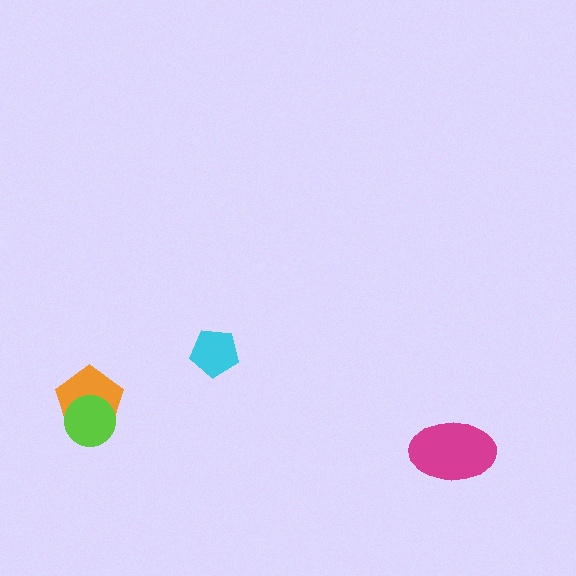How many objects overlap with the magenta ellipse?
0 objects overlap with the magenta ellipse.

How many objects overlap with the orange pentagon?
1 object overlaps with the orange pentagon.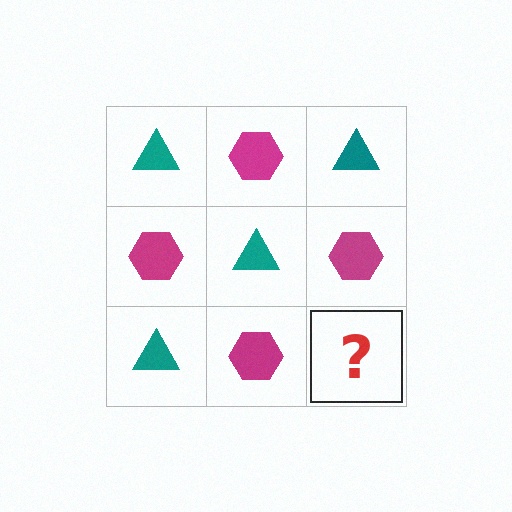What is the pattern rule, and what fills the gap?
The rule is that it alternates teal triangle and magenta hexagon in a checkerboard pattern. The gap should be filled with a teal triangle.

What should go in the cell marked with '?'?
The missing cell should contain a teal triangle.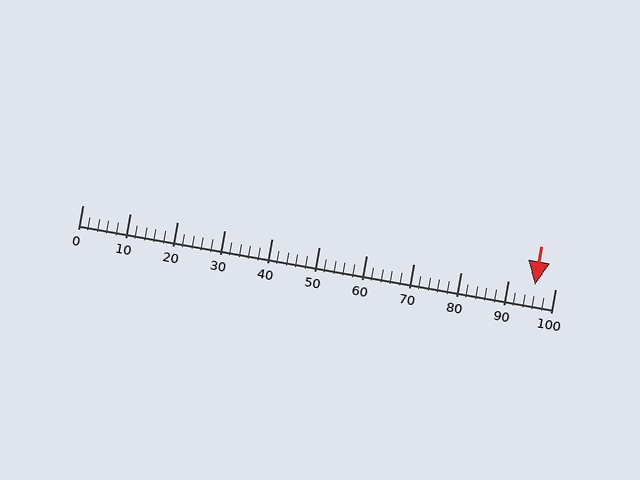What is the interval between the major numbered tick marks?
The major tick marks are spaced 10 units apart.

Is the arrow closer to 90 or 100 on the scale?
The arrow is closer to 100.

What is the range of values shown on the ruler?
The ruler shows values from 0 to 100.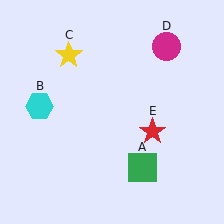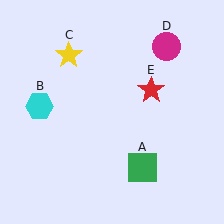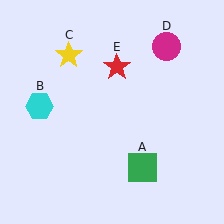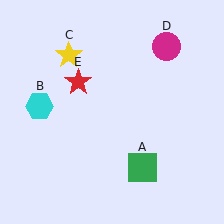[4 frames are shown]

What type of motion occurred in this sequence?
The red star (object E) rotated counterclockwise around the center of the scene.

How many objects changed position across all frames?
1 object changed position: red star (object E).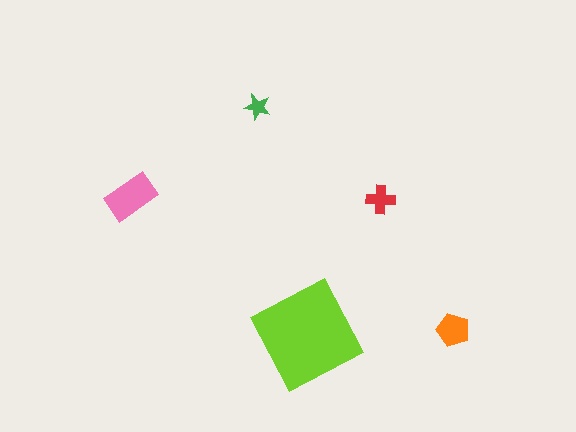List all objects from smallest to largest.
The green star, the red cross, the orange pentagon, the pink rectangle, the lime square.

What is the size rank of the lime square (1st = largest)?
1st.